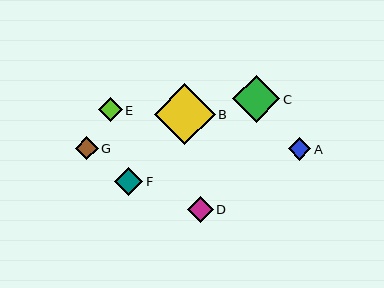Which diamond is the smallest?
Diamond A is the smallest with a size of approximately 22 pixels.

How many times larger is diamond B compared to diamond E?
Diamond B is approximately 2.5 times the size of diamond E.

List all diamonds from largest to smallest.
From largest to smallest: B, C, F, D, E, G, A.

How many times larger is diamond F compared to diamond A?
Diamond F is approximately 1.2 times the size of diamond A.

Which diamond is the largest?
Diamond B is the largest with a size of approximately 60 pixels.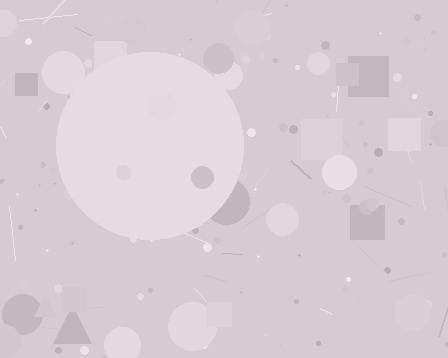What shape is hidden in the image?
A circle is hidden in the image.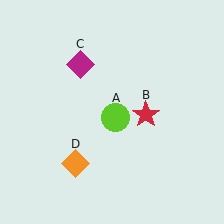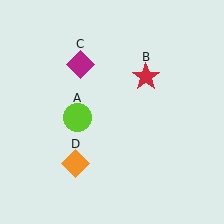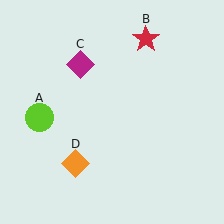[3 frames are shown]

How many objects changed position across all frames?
2 objects changed position: lime circle (object A), red star (object B).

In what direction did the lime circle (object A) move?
The lime circle (object A) moved left.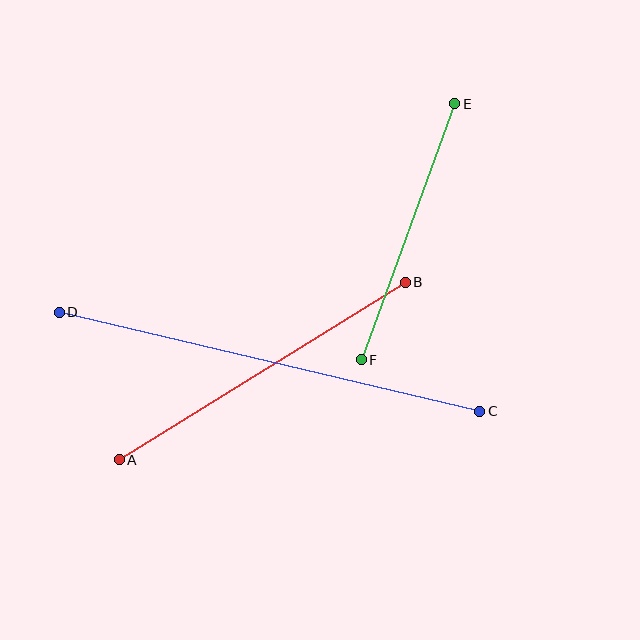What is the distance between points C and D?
The distance is approximately 432 pixels.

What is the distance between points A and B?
The distance is approximately 337 pixels.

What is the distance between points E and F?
The distance is approximately 273 pixels.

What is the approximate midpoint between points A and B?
The midpoint is at approximately (262, 371) pixels.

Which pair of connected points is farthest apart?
Points C and D are farthest apart.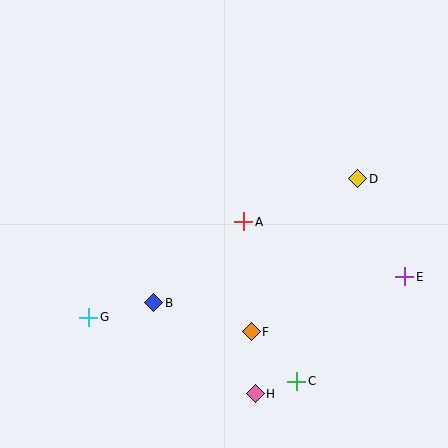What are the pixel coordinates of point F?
Point F is at (251, 332).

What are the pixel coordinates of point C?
Point C is at (297, 381).